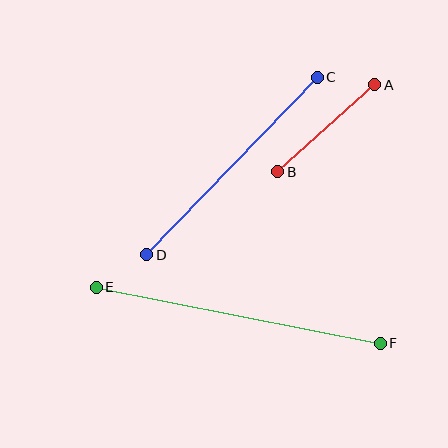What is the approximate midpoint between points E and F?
The midpoint is at approximately (238, 315) pixels.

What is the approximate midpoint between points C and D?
The midpoint is at approximately (232, 166) pixels.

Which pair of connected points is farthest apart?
Points E and F are farthest apart.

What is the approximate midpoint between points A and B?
The midpoint is at approximately (326, 128) pixels.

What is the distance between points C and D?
The distance is approximately 246 pixels.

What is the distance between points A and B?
The distance is approximately 130 pixels.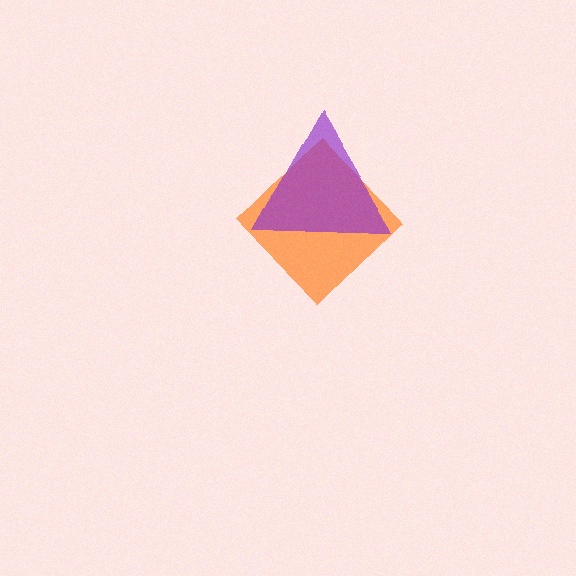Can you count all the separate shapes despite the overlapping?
Yes, there are 2 separate shapes.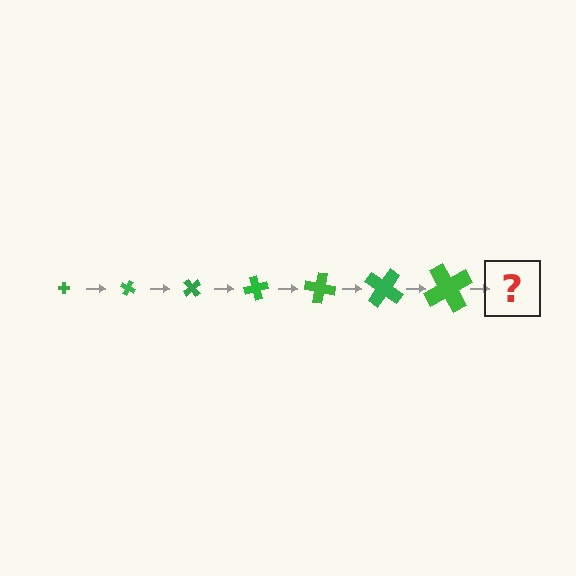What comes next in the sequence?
The next element should be a cross, larger than the previous one and rotated 175 degrees from the start.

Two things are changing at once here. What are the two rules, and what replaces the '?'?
The two rules are that the cross grows larger each step and it rotates 25 degrees each step. The '?' should be a cross, larger than the previous one and rotated 175 degrees from the start.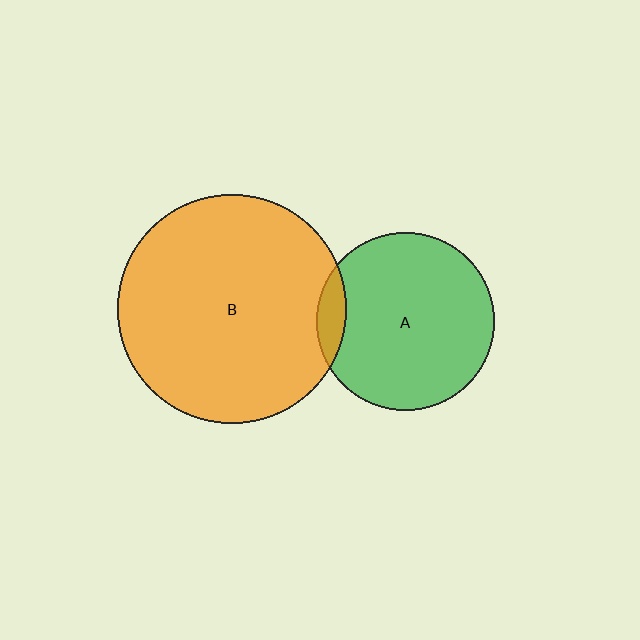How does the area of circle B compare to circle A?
Approximately 1.7 times.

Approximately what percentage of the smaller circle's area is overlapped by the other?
Approximately 10%.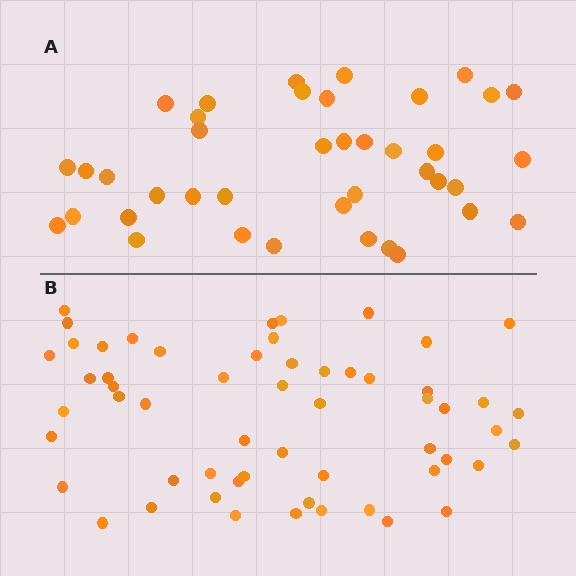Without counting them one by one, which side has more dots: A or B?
Region B (the bottom region) has more dots.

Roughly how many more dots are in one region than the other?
Region B has approximately 15 more dots than region A.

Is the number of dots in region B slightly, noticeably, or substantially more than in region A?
Region B has noticeably more, but not dramatically so. The ratio is roughly 1.4 to 1.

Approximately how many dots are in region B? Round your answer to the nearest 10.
About 60 dots. (The exact count is 57, which rounds to 60.)